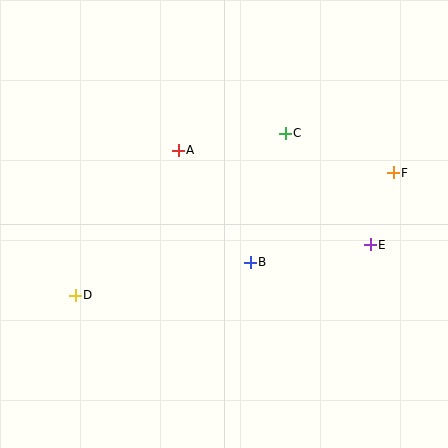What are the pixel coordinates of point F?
Point F is at (393, 173).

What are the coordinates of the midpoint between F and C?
The midpoint between F and C is at (339, 153).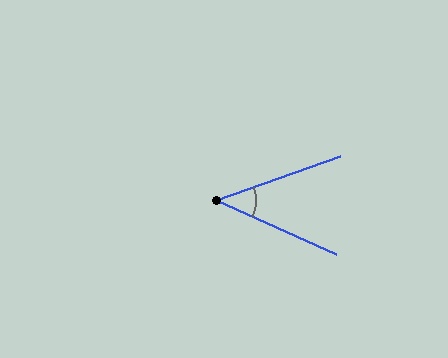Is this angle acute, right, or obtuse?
It is acute.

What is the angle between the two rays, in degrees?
Approximately 44 degrees.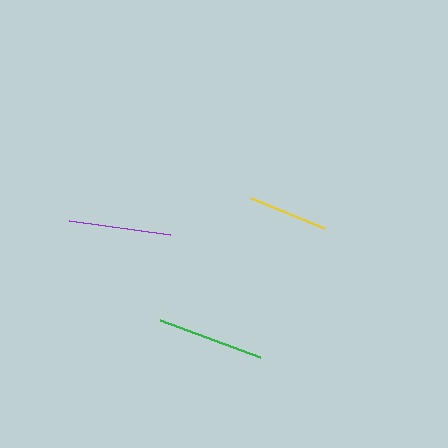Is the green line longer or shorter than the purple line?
The green line is longer than the purple line.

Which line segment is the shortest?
The yellow line is the shortest at approximately 79 pixels.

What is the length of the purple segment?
The purple segment is approximately 102 pixels long.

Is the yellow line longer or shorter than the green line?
The green line is longer than the yellow line.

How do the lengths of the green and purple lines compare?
The green and purple lines are approximately the same length.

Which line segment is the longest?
The green line is the longest at approximately 106 pixels.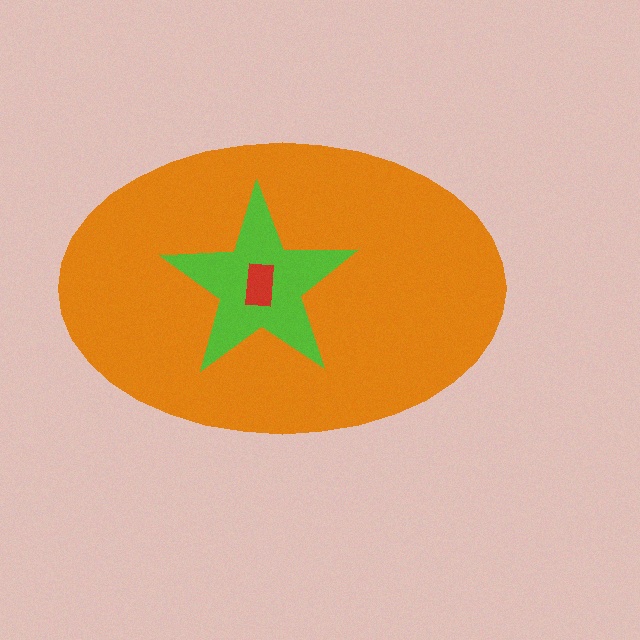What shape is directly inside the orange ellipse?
The lime star.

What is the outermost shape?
The orange ellipse.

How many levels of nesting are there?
3.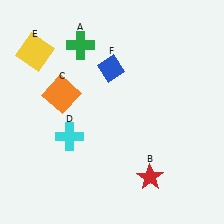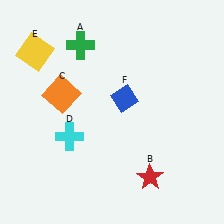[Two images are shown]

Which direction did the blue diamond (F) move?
The blue diamond (F) moved down.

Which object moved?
The blue diamond (F) moved down.